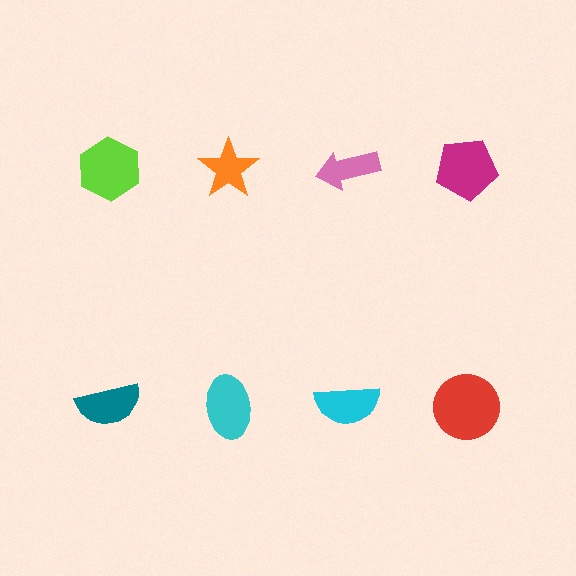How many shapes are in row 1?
4 shapes.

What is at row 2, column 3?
A cyan semicircle.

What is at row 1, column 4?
A magenta pentagon.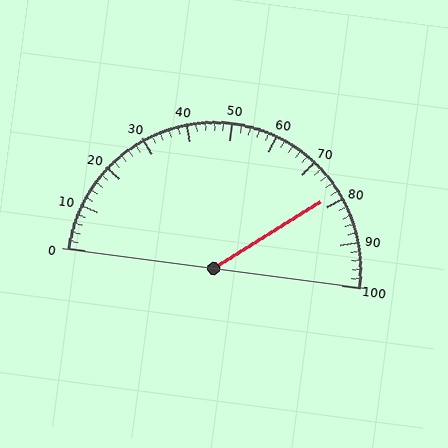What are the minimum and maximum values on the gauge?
The gauge ranges from 0 to 100.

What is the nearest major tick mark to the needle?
The nearest major tick mark is 80.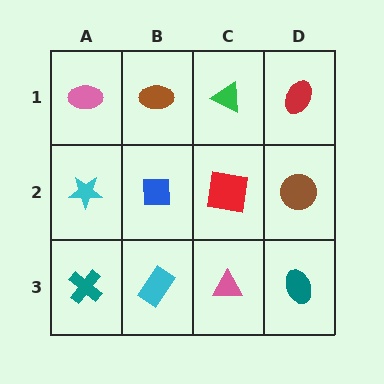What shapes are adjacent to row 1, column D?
A brown circle (row 2, column D), a green triangle (row 1, column C).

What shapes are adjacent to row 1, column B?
A blue square (row 2, column B), a pink ellipse (row 1, column A), a green triangle (row 1, column C).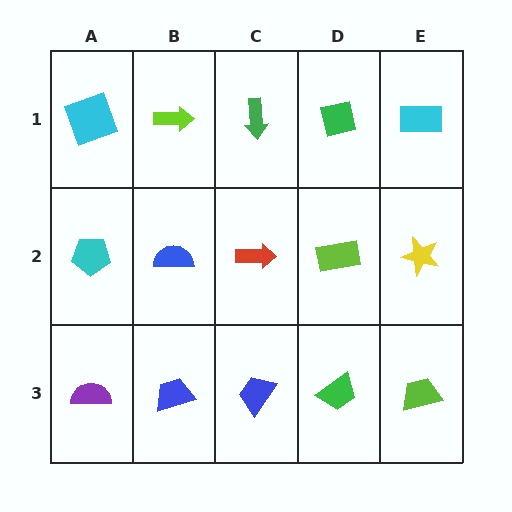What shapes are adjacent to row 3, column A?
A cyan pentagon (row 2, column A), a blue trapezoid (row 3, column B).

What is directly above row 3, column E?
A yellow star.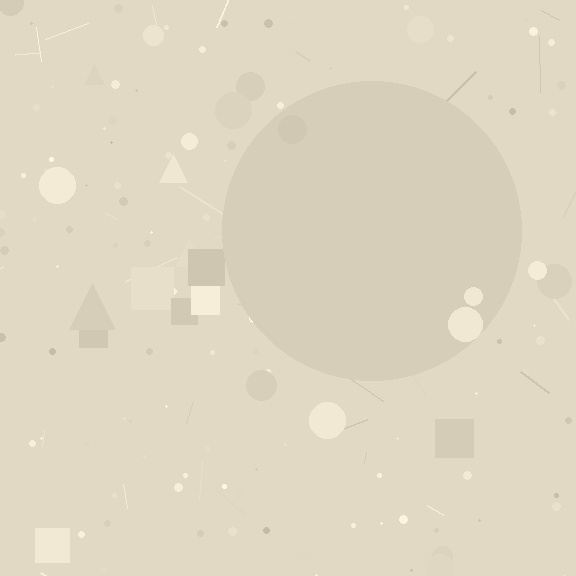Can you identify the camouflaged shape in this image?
The camouflaged shape is a circle.